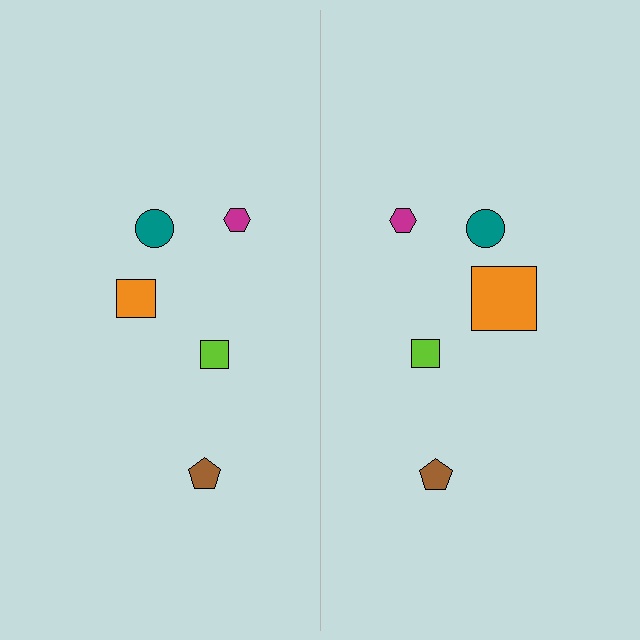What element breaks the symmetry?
The orange square on the right side has a different size than its mirror counterpart.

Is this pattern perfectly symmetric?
No, the pattern is not perfectly symmetric. The orange square on the right side has a different size than its mirror counterpart.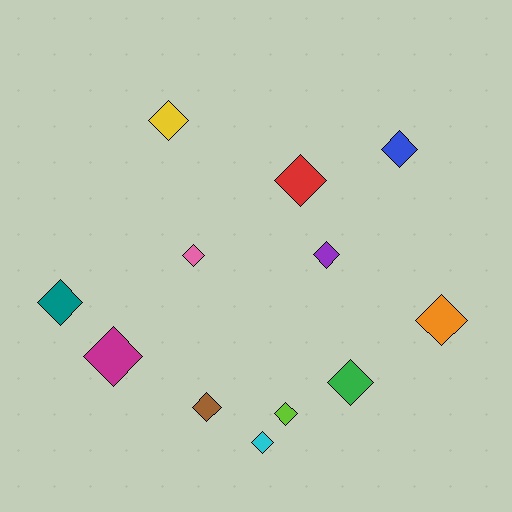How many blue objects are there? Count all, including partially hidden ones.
There is 1 blue object.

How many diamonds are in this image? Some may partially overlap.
There are 12 diamonds.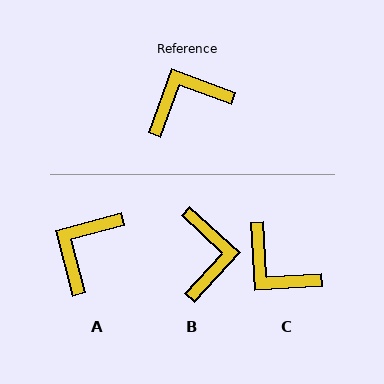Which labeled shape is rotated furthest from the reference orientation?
C, about 113 degrees away.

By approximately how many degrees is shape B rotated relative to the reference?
Approximately 112 degrees clockwise.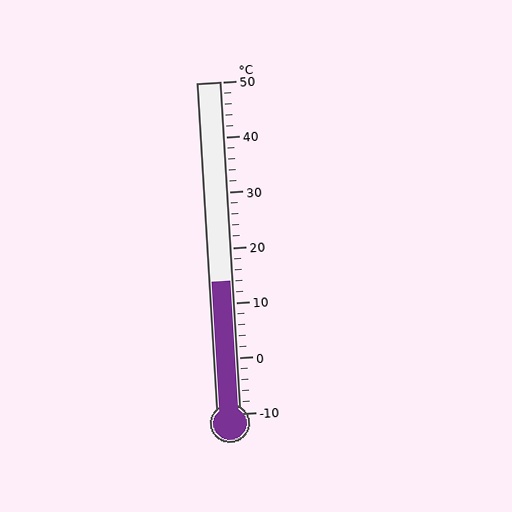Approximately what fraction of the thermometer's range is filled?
The thermometer is filled to approximately 40% of its range.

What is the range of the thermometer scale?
The thermometer scale ranges from -10°C to 50°C.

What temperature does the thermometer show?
The thermometer shows approximately 14°C.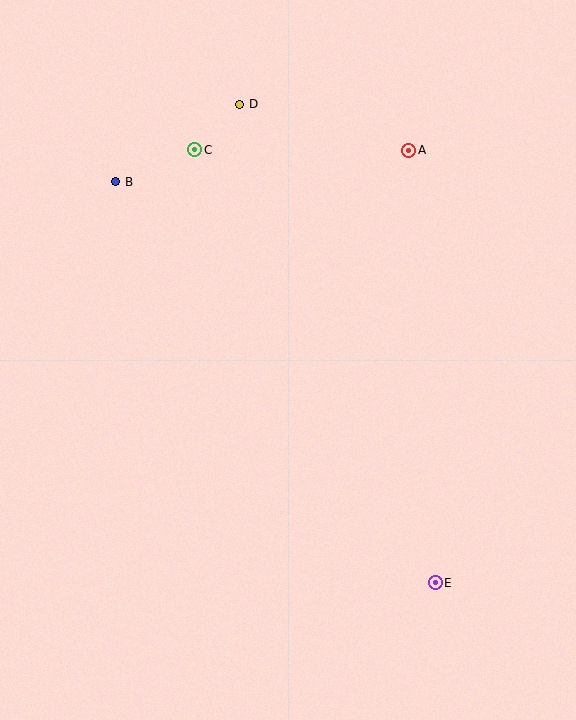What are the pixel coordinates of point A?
Point A is at (409, 150).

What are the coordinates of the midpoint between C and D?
The midpoint between C and D is at (217, 127).